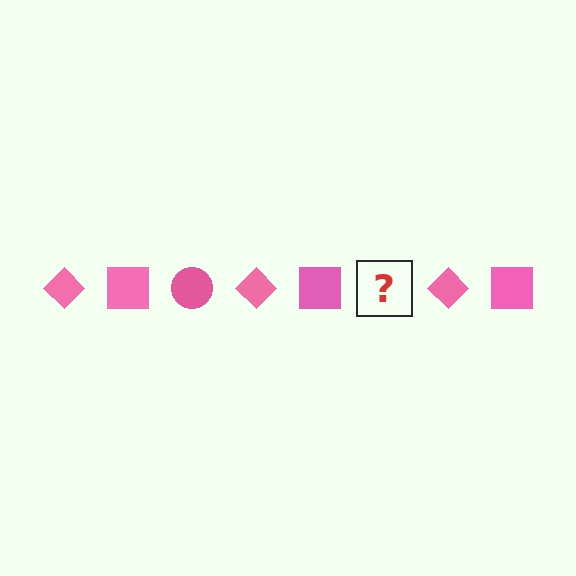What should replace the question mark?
The question mark should be replaced with a pink circle.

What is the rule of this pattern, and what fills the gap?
The rule is that the pattern cycles through diamond, square, circle shapes in pink. The gap should be filled with a pink circle.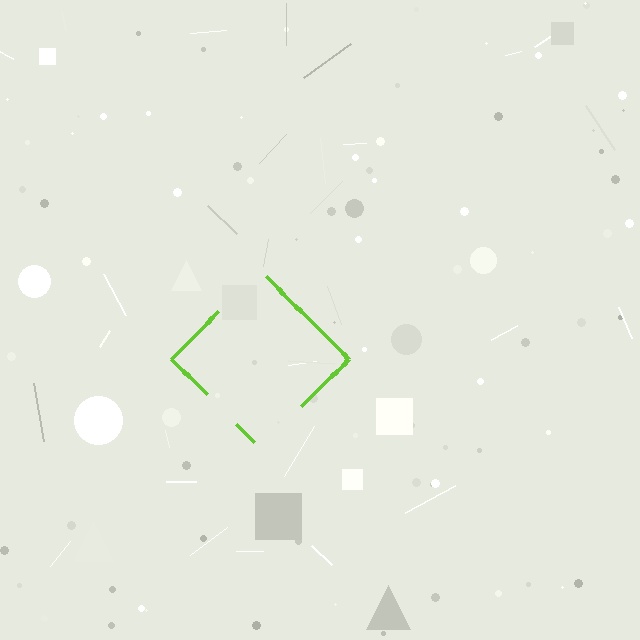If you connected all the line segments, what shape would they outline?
They would outline a diamond.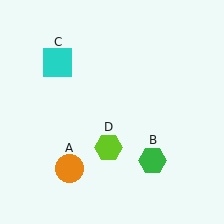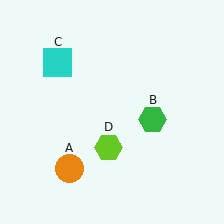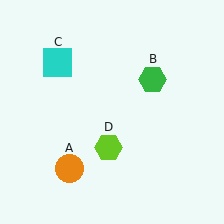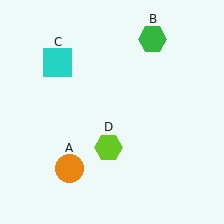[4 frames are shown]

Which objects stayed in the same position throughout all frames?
Orange circle (object A) and cyan square (object C) and lime hexagon (object D) remained stationary.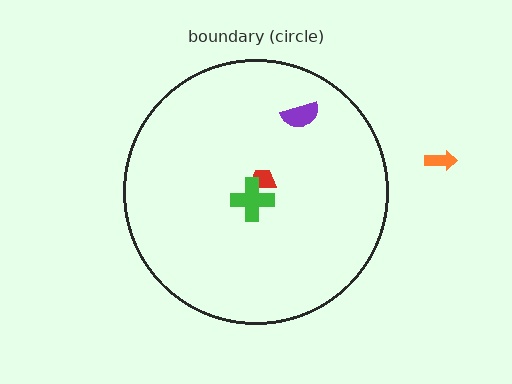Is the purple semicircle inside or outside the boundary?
Inside.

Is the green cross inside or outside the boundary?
Inside.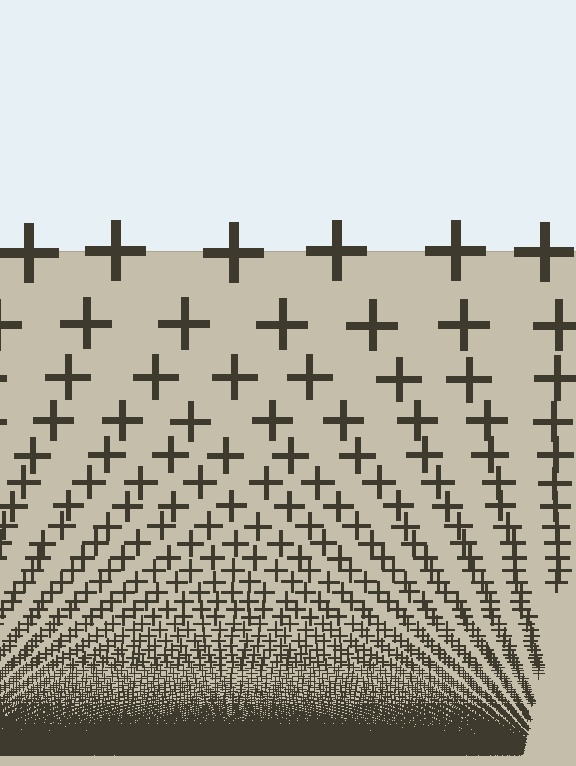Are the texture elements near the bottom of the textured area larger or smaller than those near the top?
Smaller. The gradient is inverted — elements near the bottom are smaller and denser.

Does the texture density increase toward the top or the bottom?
Density increases toward the bottom.